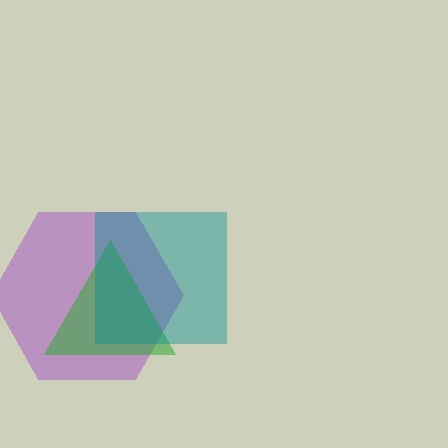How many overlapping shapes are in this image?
There are 3 overlapping shapes in the image.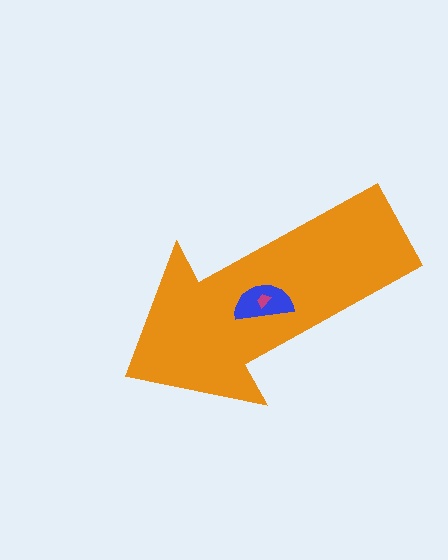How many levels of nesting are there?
3.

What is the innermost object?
The magenta trapezoid.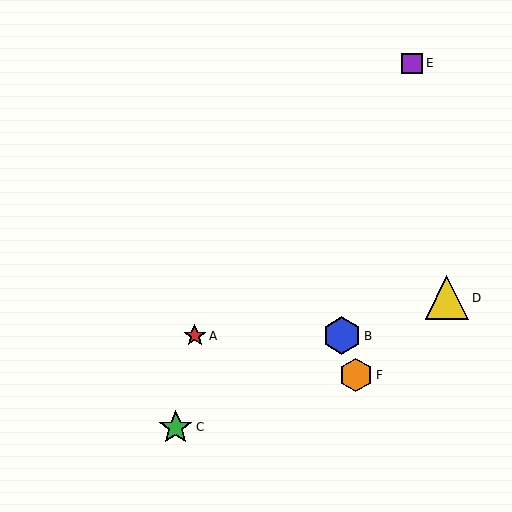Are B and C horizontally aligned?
No, B is at y≈336 and C is at y≈427.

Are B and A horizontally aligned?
Yes, both are at y≈336.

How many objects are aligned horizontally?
2 objects (A, B) are aligned horizontally.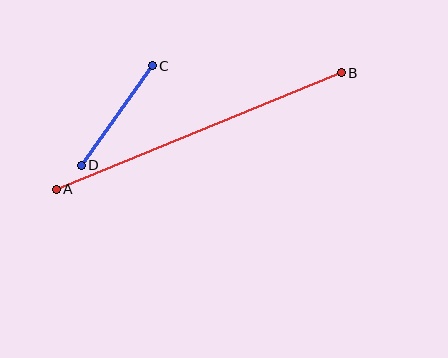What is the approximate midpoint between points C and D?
The midpoint is at approximately (117, 116) pixels.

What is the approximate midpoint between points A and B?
The midpoint is at approximately (199, 131) pixels.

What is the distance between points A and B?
The distance is approximately 308 pixels.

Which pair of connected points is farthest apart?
Points A and B are farthest apart.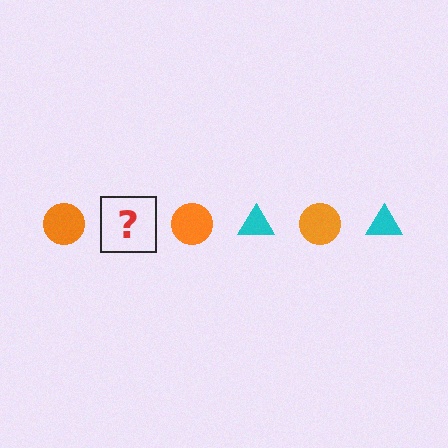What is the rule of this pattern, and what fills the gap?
The rule is that the pattern alternates between orange circle and cyan triangle. The gap should be filled with a cyan triangle.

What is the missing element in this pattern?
The missing element is a cyan triangle.